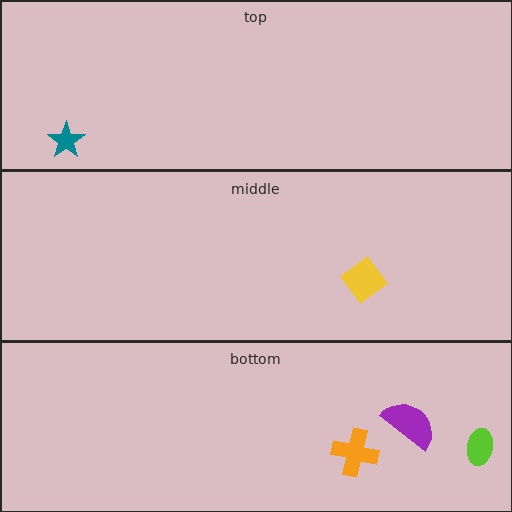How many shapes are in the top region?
1.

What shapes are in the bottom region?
The purple semicircle, the orange cross, the lime ellipse.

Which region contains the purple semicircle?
The bottom region.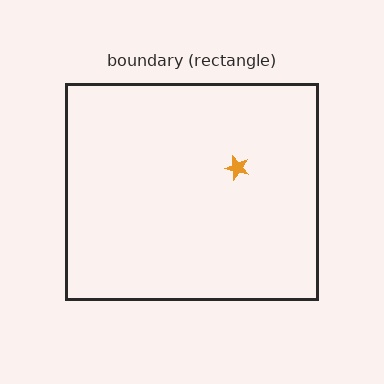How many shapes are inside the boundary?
1 inside, 0 outside.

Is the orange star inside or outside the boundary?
Inside.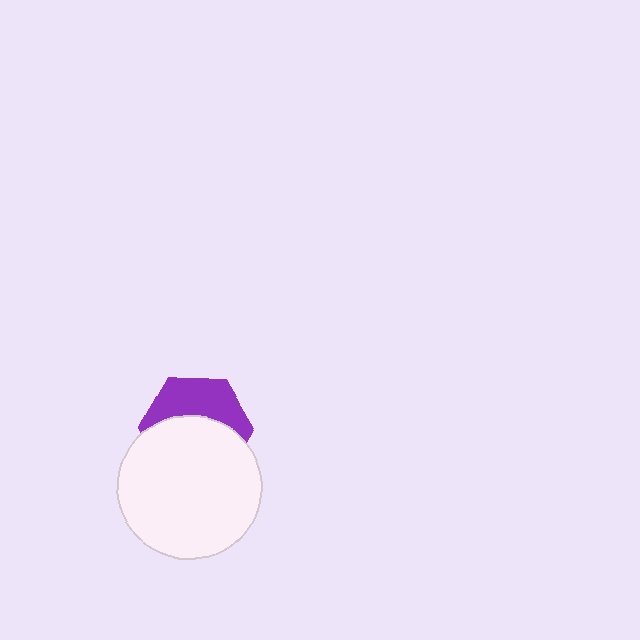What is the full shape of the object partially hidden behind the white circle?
The partially hidden object is a purple hexagon.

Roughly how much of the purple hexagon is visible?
A small part of it is visible (roughly 43%).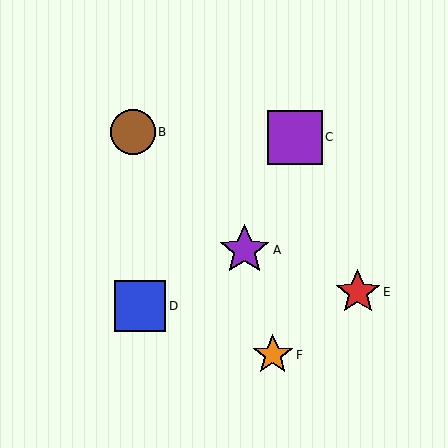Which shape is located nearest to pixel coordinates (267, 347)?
The orange star (labeled F) at (273, 355) is nearest to that location.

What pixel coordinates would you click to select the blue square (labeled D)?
Click at (140, 306) to select the blue square D.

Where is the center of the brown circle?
The center of the brown circle is at (133, 132).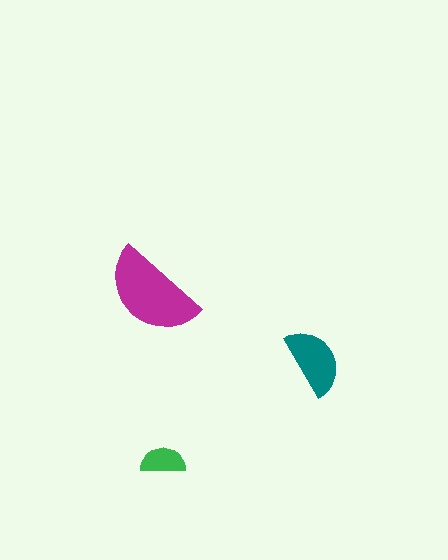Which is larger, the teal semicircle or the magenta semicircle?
The magenta one.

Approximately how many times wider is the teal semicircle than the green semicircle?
About 1.5 times wider.